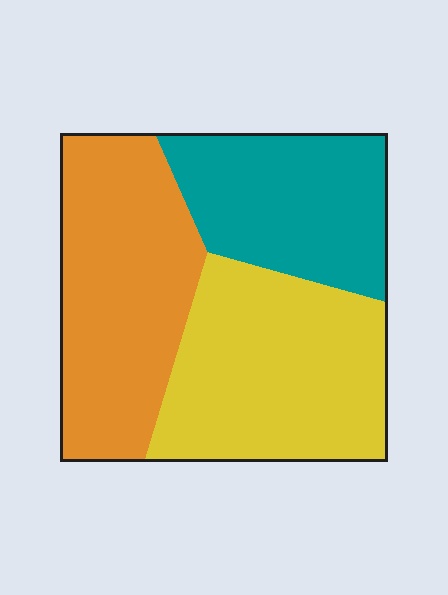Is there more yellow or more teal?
Yellow.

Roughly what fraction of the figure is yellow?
Yellow covers 37% of the figure.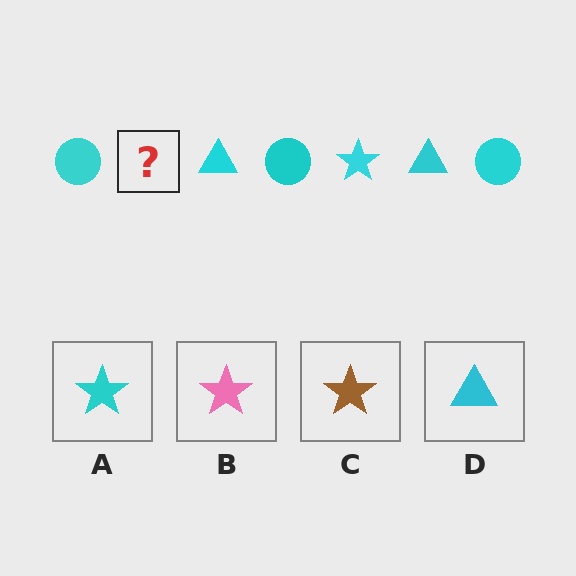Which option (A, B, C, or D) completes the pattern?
A.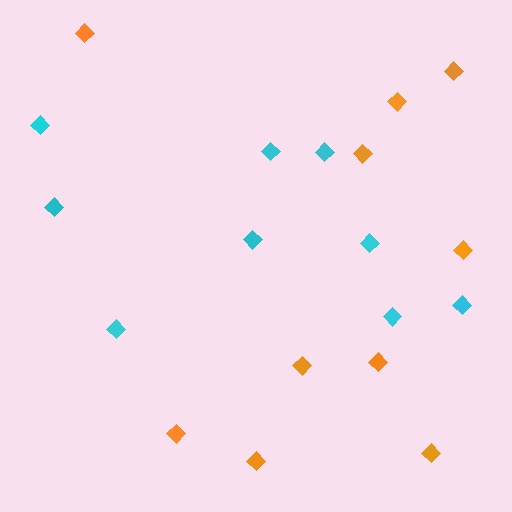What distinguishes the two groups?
There are 2 groups: one group of cyan diamonds (9) and one group of orange diamonds (10).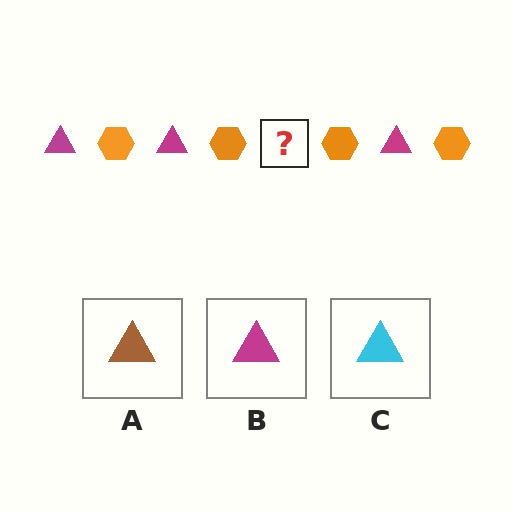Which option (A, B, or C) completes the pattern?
B.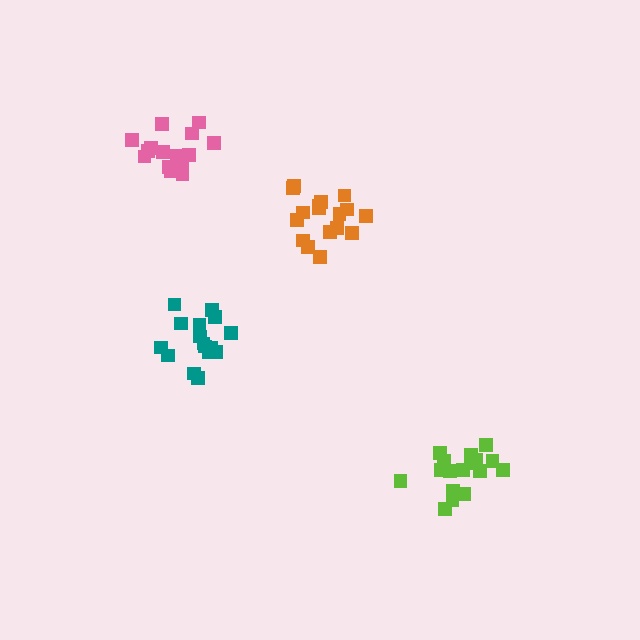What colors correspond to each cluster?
The clusters are colored: pink, teal, orange, lime.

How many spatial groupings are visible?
There are 4 spatial groupings.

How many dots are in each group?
Group 1: 16 dots, Group 2: 16 dots, Group 3: 17 dots, Group 4: 18 dots (67 total).